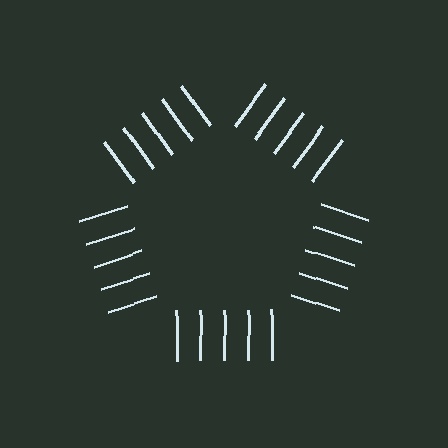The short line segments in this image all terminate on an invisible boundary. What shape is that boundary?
An illusory pentagon — the line segments terminate on its edges but no continuous stroke is drawn.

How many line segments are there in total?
25 — 5 along each of the 5 edges.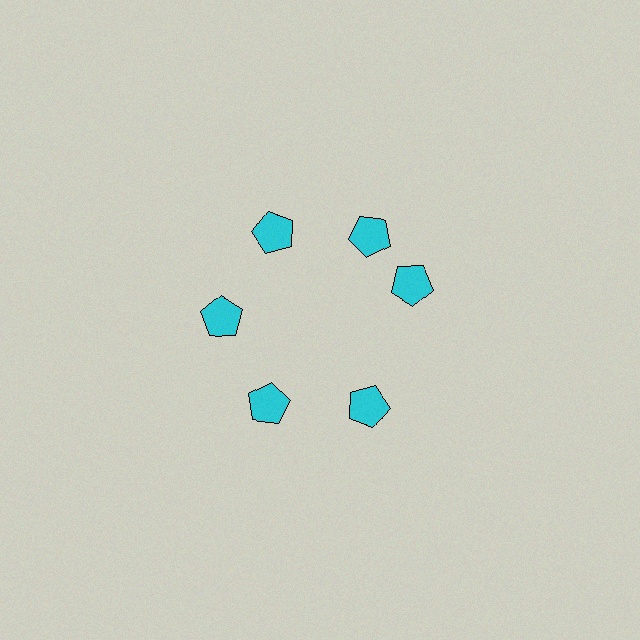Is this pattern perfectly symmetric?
No. The 6 cyan pentagons are arranged in a ring, but one element near the 3 o'clock position is rotated out of alignment along the ring, breaking the 6-fold rotational symmetry.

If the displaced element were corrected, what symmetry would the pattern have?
It would have 6-fold rotational symmetry — the pattern would map onto itself every 60 degrees.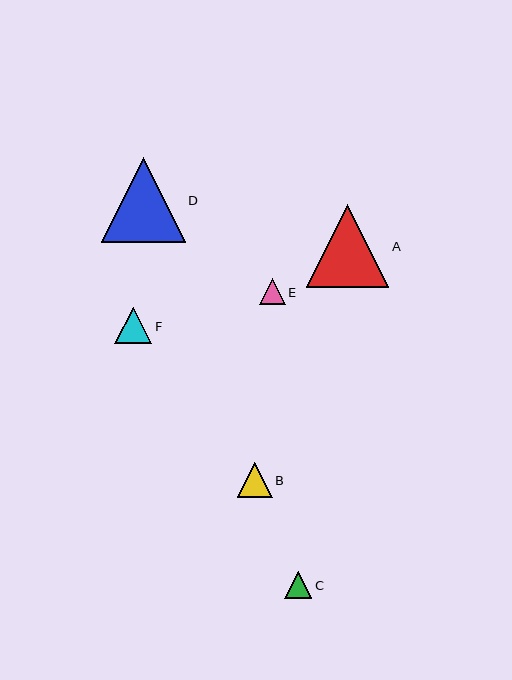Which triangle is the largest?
Triangle D is the largest with a size of approximately 84 pixels.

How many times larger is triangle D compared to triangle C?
Triangle D is approximately 3.1 times the size of triangle C.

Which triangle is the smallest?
Triangle E is the smallest with a size of approximately 25 pixels.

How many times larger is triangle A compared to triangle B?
Triangle A is approximately 2.3 times the size of triangle B.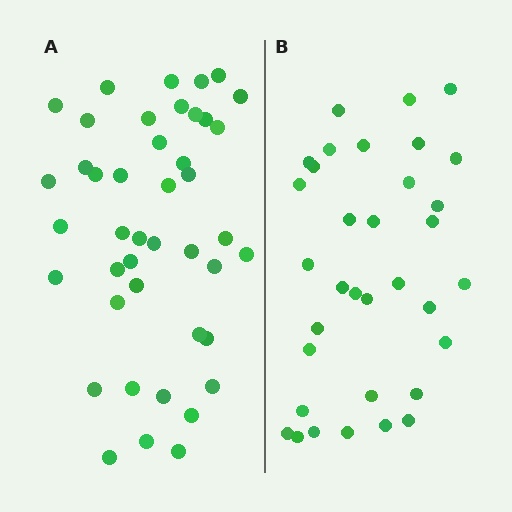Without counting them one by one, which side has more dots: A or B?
Region A (the left region) has more dots.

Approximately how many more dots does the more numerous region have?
Region A has roughly 8 or so more dots than region B.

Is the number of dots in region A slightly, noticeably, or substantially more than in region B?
Region A has noticeably more, but not dramatically so. The ratio is roughly 1.3 to 1.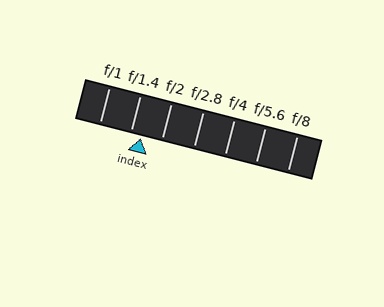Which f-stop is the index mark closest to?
The index mark is closest to f/1.4.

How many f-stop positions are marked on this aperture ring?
There are 7 f-stop positions marked.